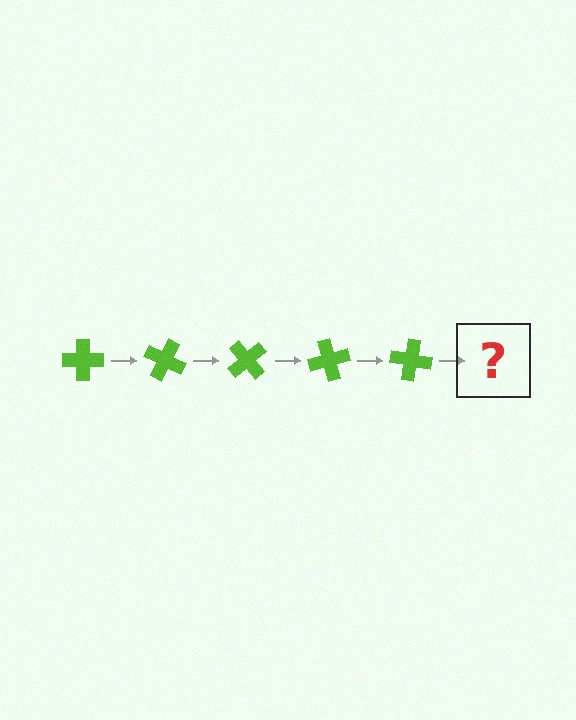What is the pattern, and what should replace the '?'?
The pattern is that the cross rotates 25 degrees each step. The '?' should be a lime cross rotated 125 degrees.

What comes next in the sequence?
The next element should be a lime cross rotated 125 degrees.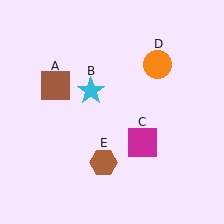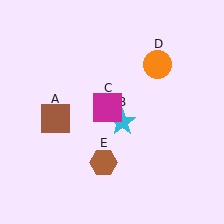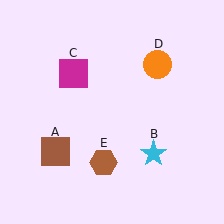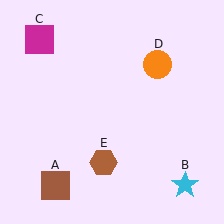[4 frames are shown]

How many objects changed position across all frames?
3 objects changed position: brown square (object A), cyan star (object B), magenta square (object C).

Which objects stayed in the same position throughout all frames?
Orange circle (object D) and brown hexagon (object E) remained stationary.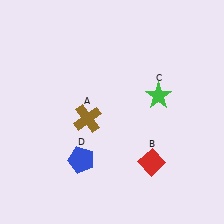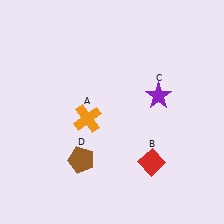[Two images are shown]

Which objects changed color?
A changed from brown to orange. C changed from green to purple. D changed from blue to brown.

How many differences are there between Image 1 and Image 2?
There are 3 differences between the two images.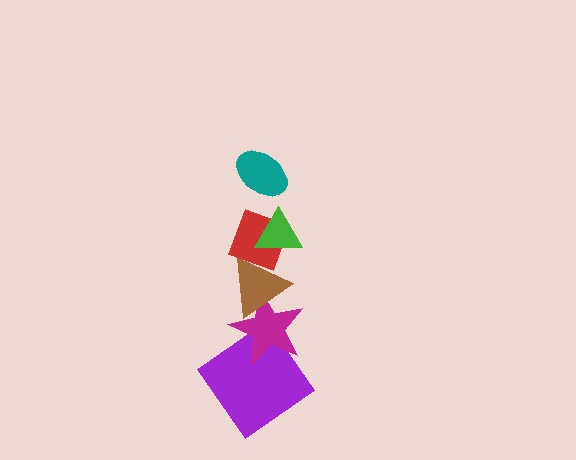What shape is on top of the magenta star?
The brown triangle is on top of the magenta star.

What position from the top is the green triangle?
The green triangle is 2nd from the top.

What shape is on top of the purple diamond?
The magenta star is on top of the purple diamond.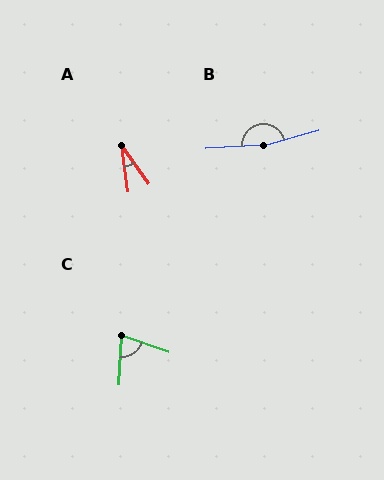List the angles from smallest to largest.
A (28°), C (74°), B (168°).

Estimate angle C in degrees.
Approximately 74 degrees.